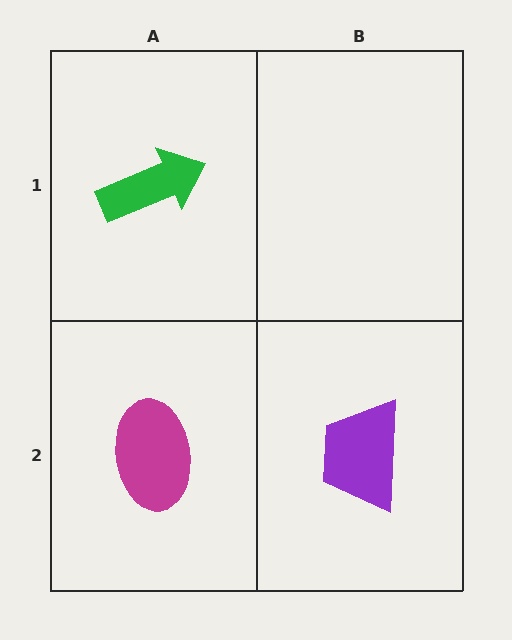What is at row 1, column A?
A green arrow.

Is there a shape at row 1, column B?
No, that cell is empty.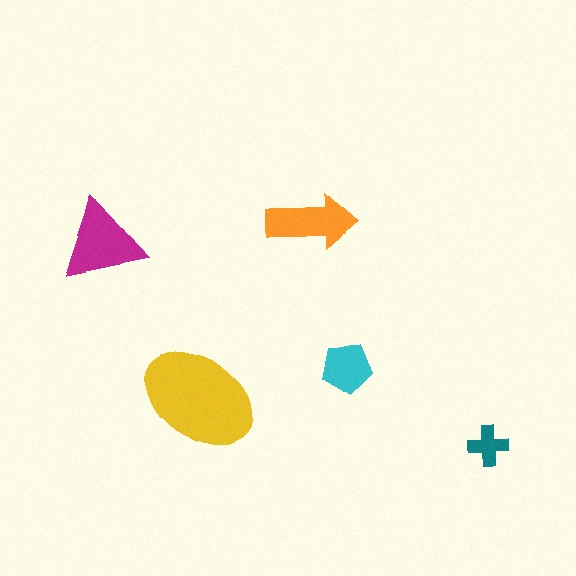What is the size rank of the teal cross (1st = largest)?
5th.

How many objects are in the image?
There are 5 objects in the image.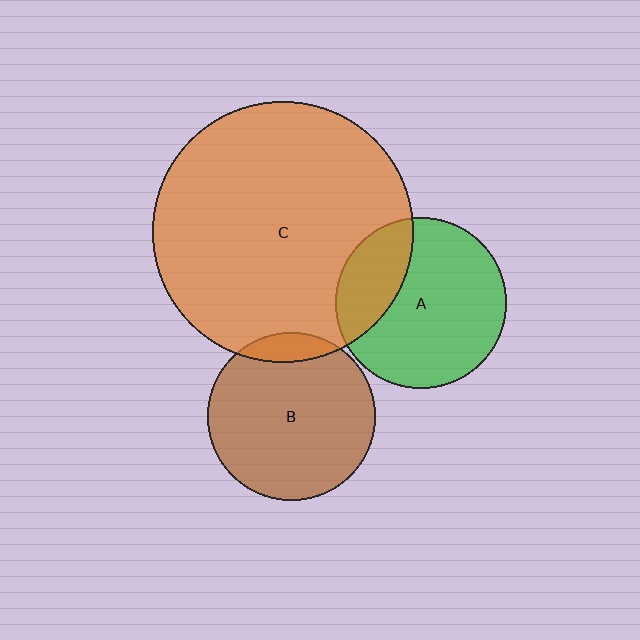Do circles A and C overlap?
Yes.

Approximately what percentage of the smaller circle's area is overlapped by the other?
Approximately 25%.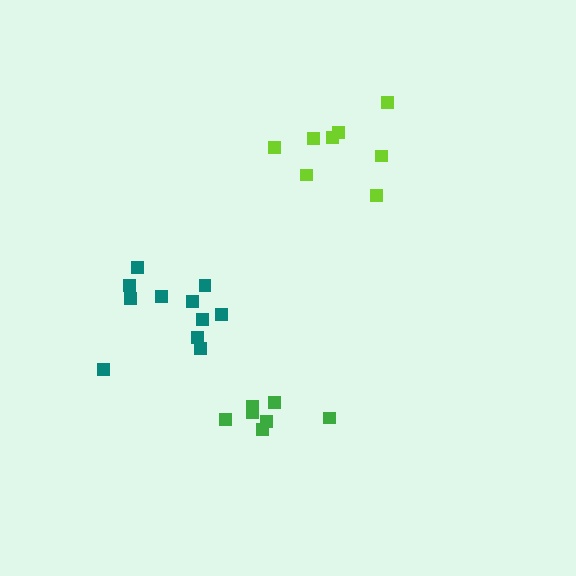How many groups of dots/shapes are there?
There are 3 groups.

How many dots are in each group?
Group 1: 7 dots, Group 2: 8 dots, Group 3: 11 dots (26 total).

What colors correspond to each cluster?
The clusters are colored: green, lime, teal.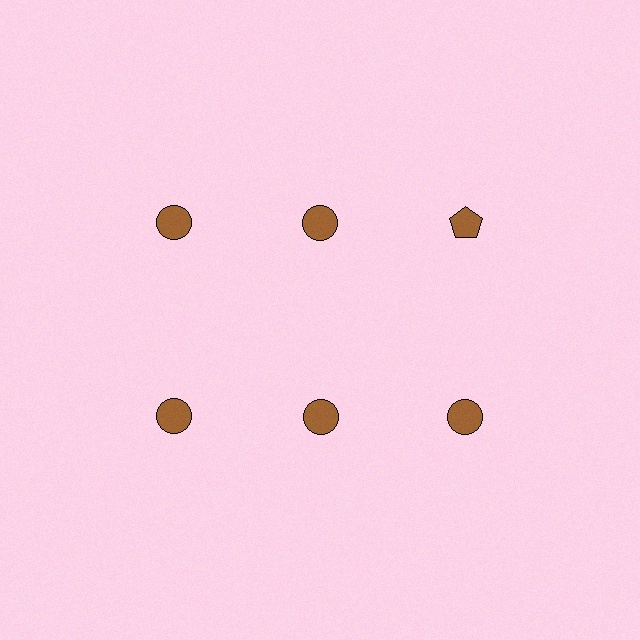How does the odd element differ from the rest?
It has a different shape: pentagon instead of circle.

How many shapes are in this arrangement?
There are 6 shapes arranged in a grid pattern.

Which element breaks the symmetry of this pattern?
The brown pentagon in the top row, center column breaks the symmetry. All other shapes are brown circles.